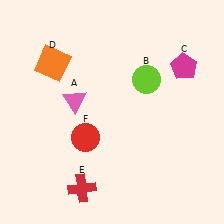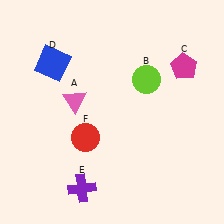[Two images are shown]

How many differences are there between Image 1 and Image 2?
There are 2 differences between the two images.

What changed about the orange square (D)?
In Image 1, D is orange. In Image 2, it changed to blue.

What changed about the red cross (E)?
In Image 1, E is red. In Image 2, it changed to purple.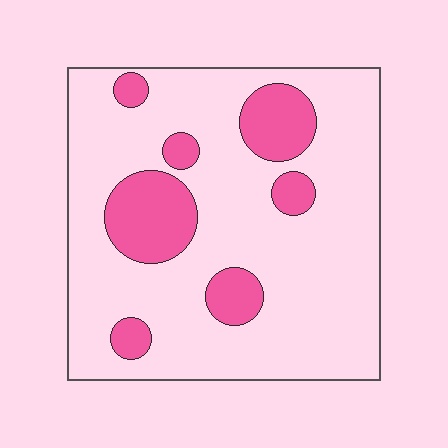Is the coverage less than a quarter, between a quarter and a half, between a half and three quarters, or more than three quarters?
Less than a quarter.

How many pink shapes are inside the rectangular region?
7.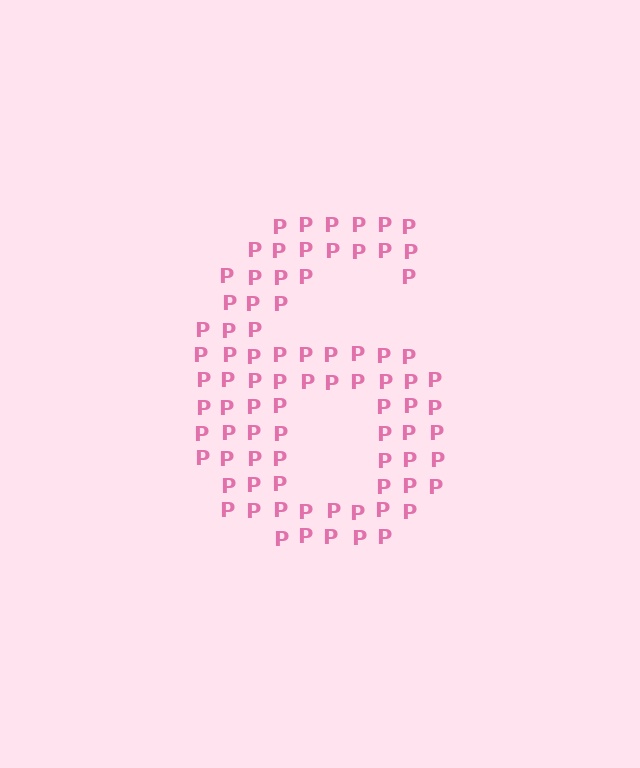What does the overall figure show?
The overall figure shows the digit 6.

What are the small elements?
The small elements are letter P's.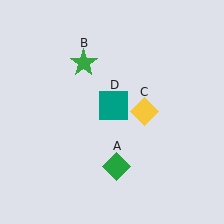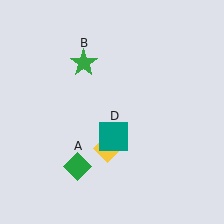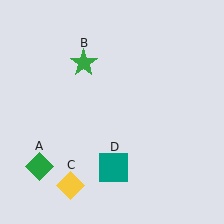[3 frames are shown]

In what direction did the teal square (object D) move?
The teal square (object D) moved down.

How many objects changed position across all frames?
3 objects changed position: green diamond (object A), yellow diamond (object C), teal square (object D).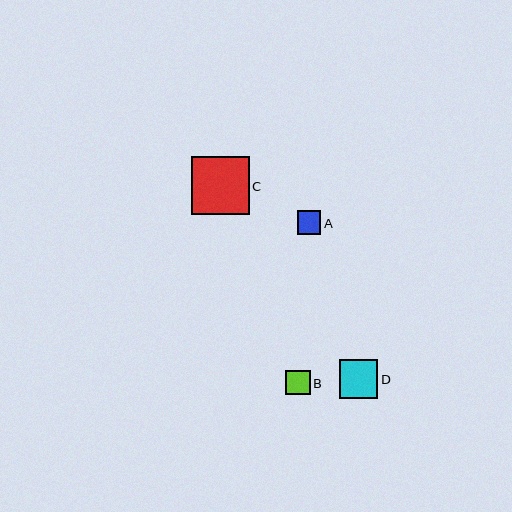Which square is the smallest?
Square A is the smallest with a size of approximately 24 pixels.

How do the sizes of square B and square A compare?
Square B and square A are approximately the same size.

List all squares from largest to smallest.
From largest to smallest: C, D, B, A.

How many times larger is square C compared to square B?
Square C is approximately 2.4 times the size of square B.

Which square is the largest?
Square C is the largest with a size of approximately 57 pixels.